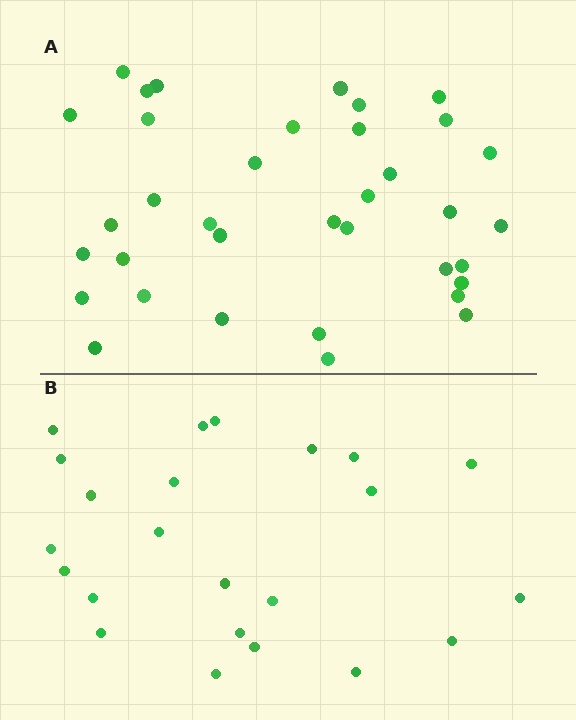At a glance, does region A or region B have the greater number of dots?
Region A (the top region) has more dots.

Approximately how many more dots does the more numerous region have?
Region A has approximately 15 more dots than region B.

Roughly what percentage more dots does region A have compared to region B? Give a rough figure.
About 55% more.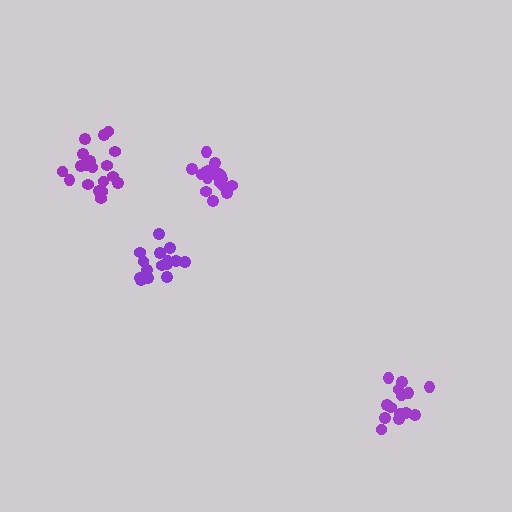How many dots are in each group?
Group 1: 15 dots, Group 2: 17 dots, Group 3: 19 dots, Group 4: 14 dots (65 total).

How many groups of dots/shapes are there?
There are 4 groups.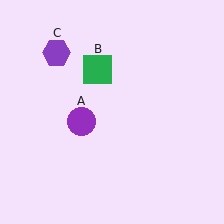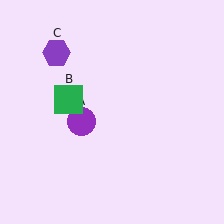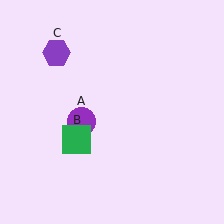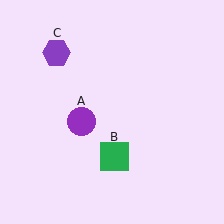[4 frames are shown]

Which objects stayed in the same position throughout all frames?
Purple circle (object A) and purple hexagon (object C) remained stationary.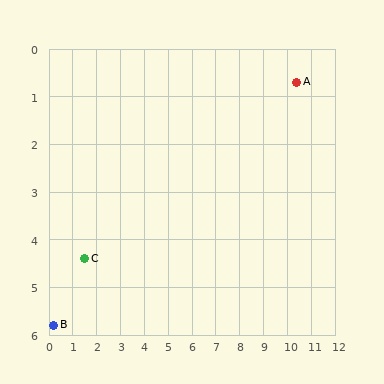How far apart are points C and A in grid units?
Points C and A are about 9.6 grid units apart.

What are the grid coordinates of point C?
Point C is at approximately (1.5, 4.4).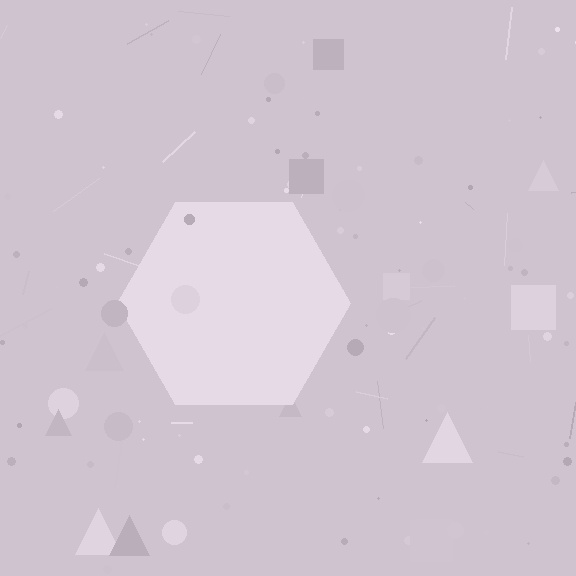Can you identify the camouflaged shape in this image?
The camouflaged shape is a hexagon.